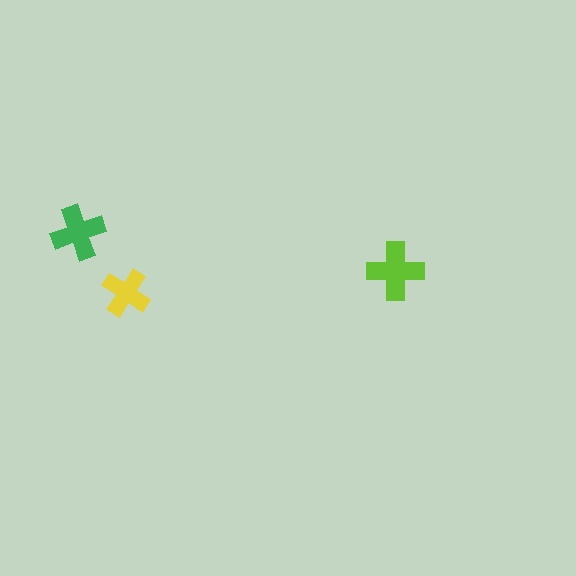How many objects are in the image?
There are 3 objects in the image.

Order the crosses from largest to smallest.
the lime one, the green one, the yellow one.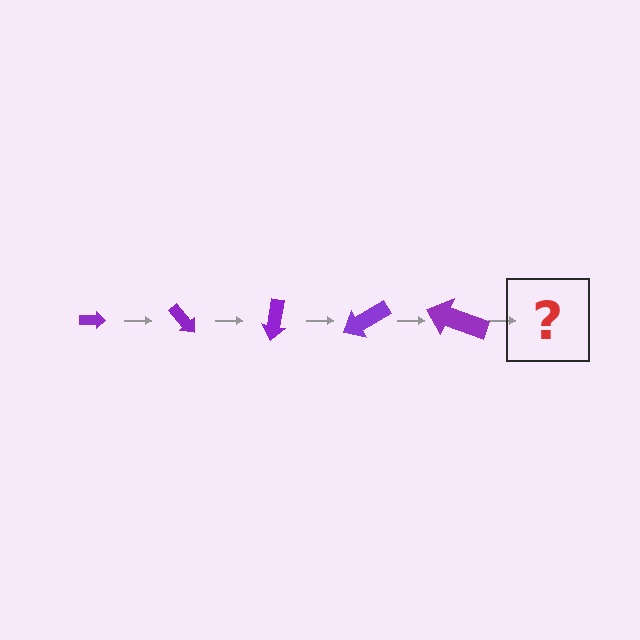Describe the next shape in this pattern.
It should be an arrow, larger than the previous one and rotated 250 degrees from the start.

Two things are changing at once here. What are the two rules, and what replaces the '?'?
The two rules are that the arrow grows larger each step and it rotates 50 degrees each step. The '?' should be an arrow, larger than the previous one and rotated 250 degrees from the start.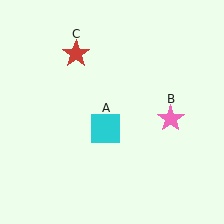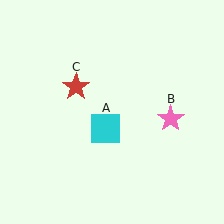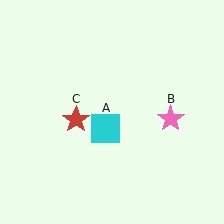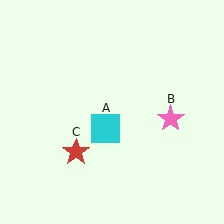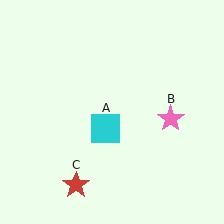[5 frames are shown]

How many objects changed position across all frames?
1 object changed position: red star (object C).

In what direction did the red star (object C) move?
The red star (object C) moved down.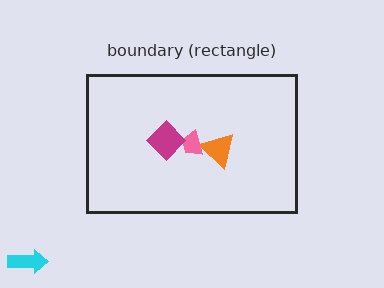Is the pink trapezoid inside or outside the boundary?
Inside.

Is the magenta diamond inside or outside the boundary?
Inside.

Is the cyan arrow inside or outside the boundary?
Outside.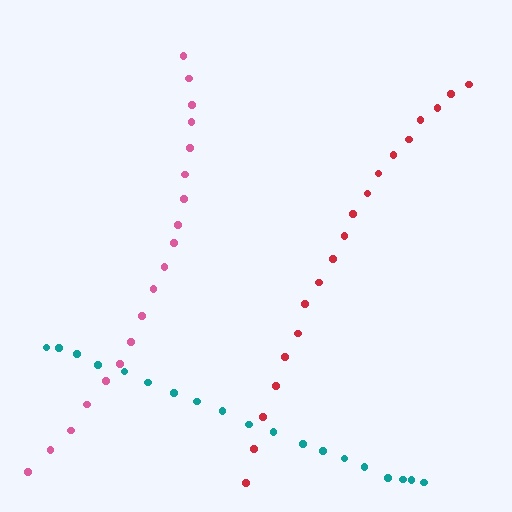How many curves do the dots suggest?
There are 3 distinct paths.